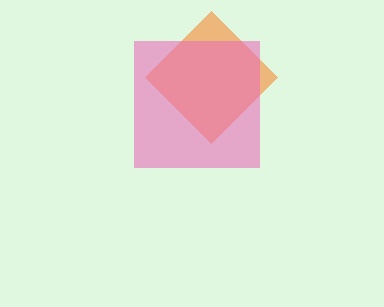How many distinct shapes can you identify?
There are 2 distinct shapes: an orange diamond, a pink square.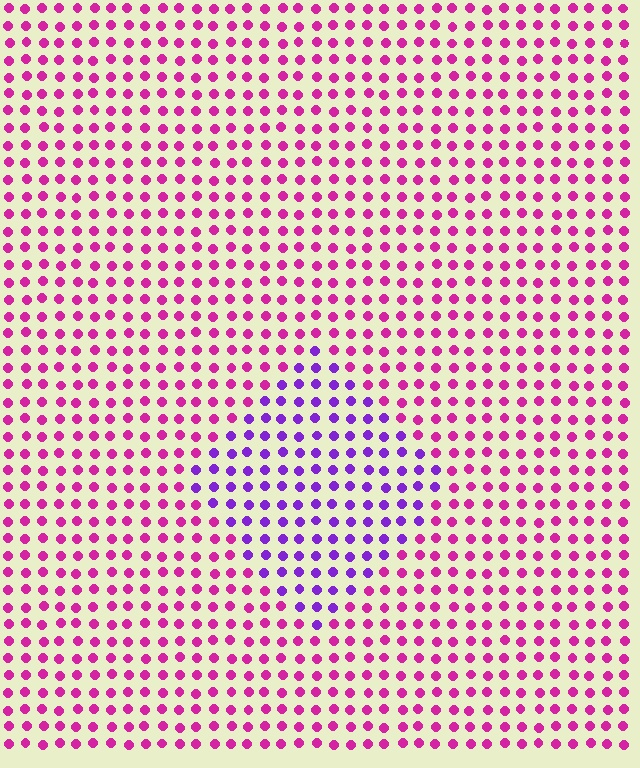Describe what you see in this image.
The image is filled with small magenta elements in a uniform arrangement. A diamond-shaped region is visible where the elements are tinted to a slightly different hue, forming a subtle color boundary.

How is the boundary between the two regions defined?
The boundary is defined purely by a slight shift in hue (about 44 degrees). Spacing, size, and orientation are identical on both sides.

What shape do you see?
I see a diamond.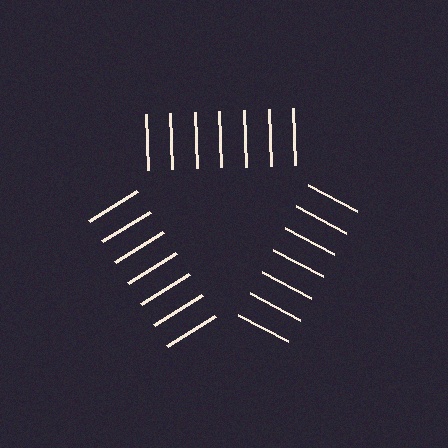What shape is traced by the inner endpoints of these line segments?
An illusory triangle — the line segments terminate on its edges but no continuous stroke is drawn.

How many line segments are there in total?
21 — 7 along each of the 3 edges.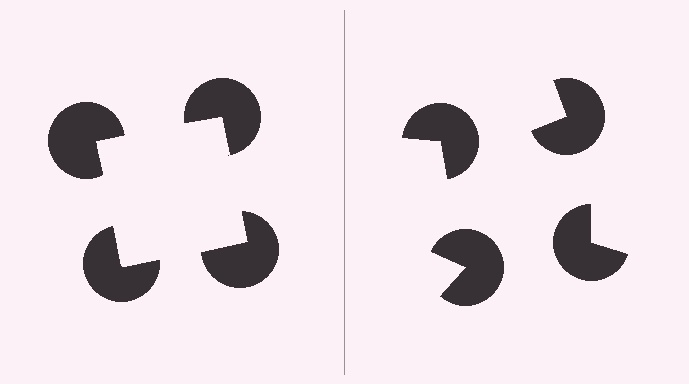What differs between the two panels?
The pac-man discs are positioned identically on both sides; only the wedge orientations differ. On the left they align to a square; on the right they are misaligned.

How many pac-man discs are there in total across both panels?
8 — 4 on each side.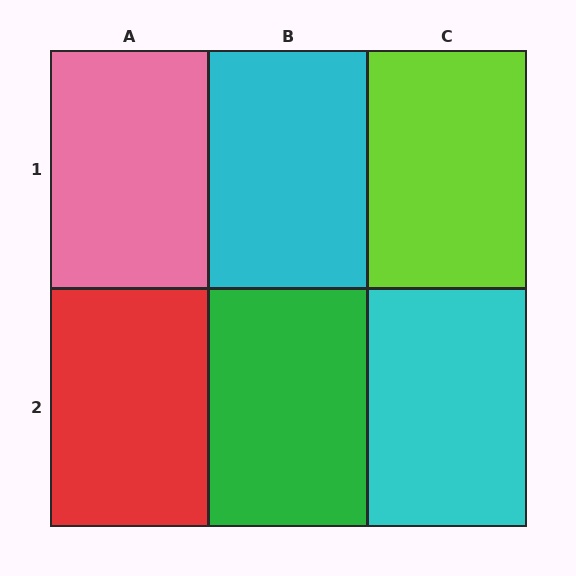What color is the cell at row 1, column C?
Lime.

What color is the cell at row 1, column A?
Pink.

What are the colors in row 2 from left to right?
Red, green, cyan.